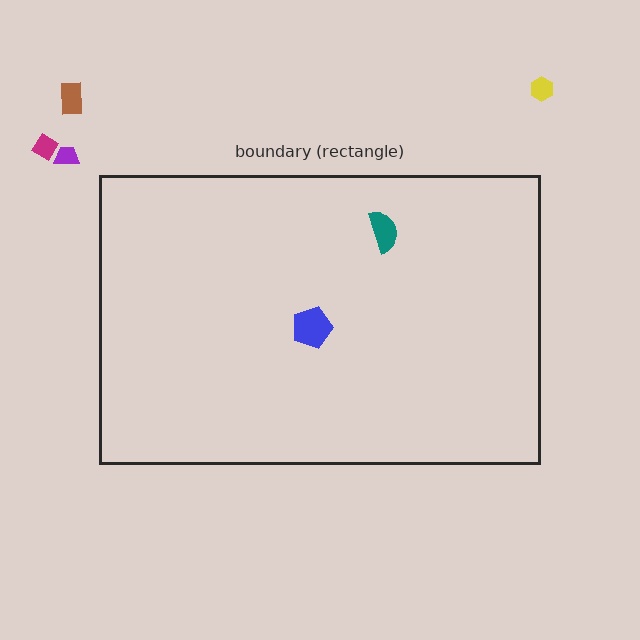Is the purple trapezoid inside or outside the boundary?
Outside.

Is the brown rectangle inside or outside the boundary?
Outside.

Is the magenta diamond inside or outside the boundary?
Outside.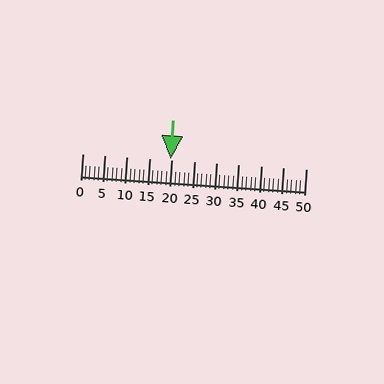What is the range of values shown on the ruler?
The ruler shows values from 0 to 50.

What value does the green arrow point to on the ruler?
The green arrow points to approximately 20.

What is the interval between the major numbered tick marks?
The major tick marks are spaced 5 units apart.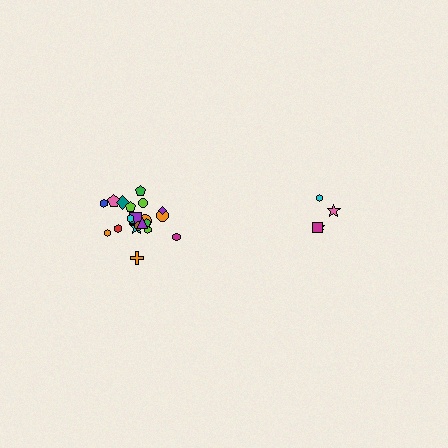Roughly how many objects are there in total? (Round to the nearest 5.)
Roughly 25 objects in total.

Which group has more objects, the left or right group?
The left group.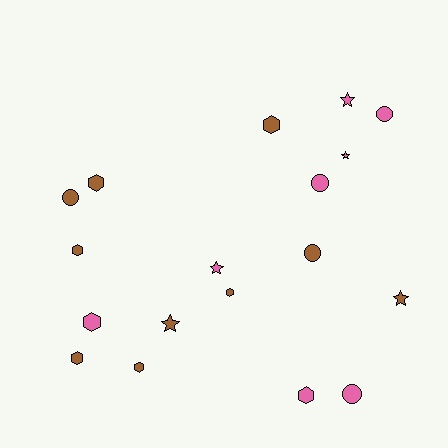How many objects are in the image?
There are 18 objects.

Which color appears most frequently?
Brown, with 10 objects.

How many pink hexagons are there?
There are 2 pink hexagons.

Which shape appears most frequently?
Hexagon, with 8 objects.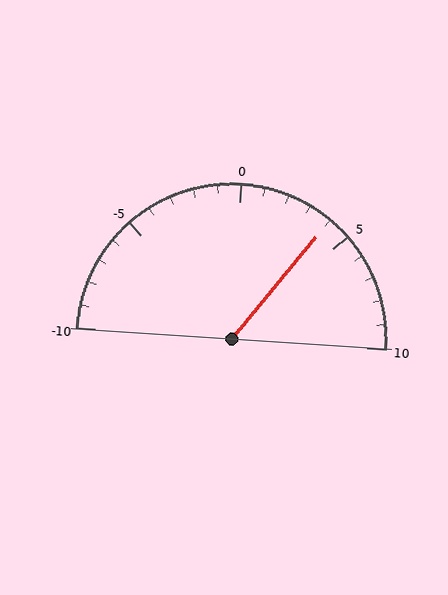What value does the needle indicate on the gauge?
The needle indicates approximately 4.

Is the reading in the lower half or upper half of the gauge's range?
The reading is in the upper half of the range (-10 to 10).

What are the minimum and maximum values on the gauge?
The gauge ranges from -10 to 10.